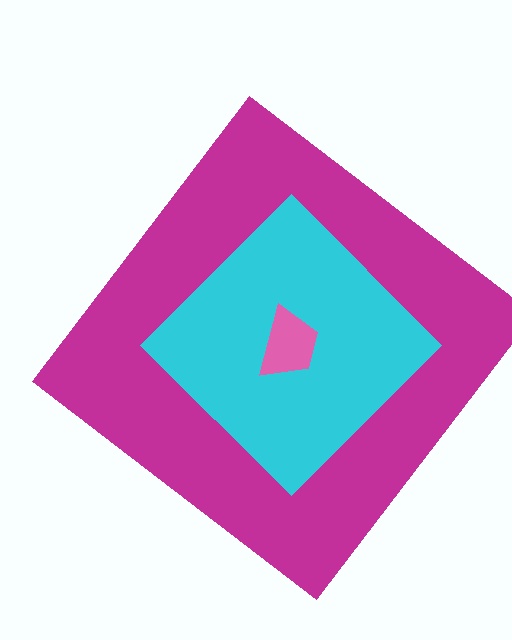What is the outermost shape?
The magenta diamond.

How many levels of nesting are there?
3.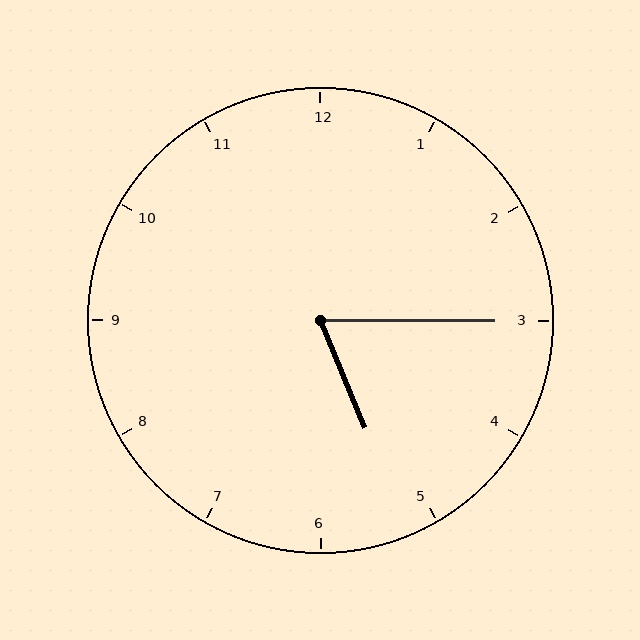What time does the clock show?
5:15.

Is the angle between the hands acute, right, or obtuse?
It is acute.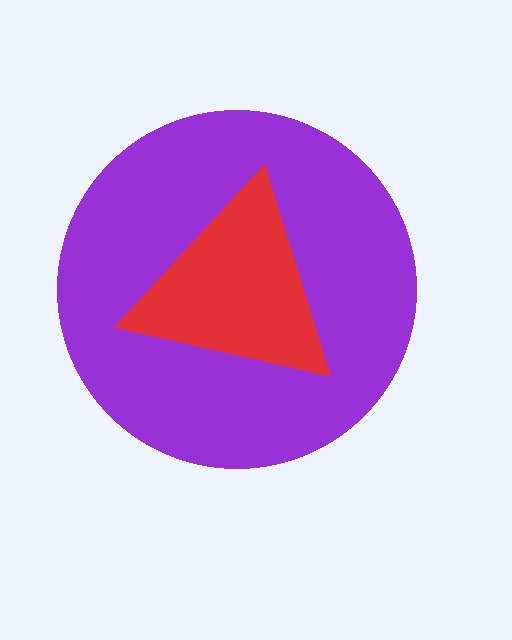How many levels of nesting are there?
2.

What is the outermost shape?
The purple circle.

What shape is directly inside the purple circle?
The red triangle.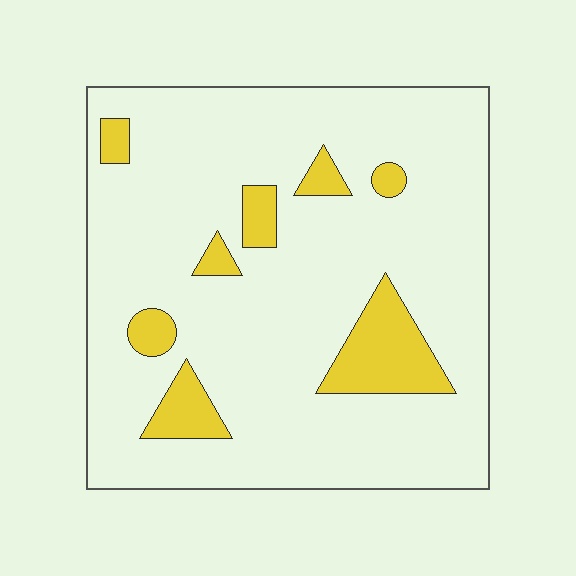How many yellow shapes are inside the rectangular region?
8.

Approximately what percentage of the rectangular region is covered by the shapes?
Approximately 15%.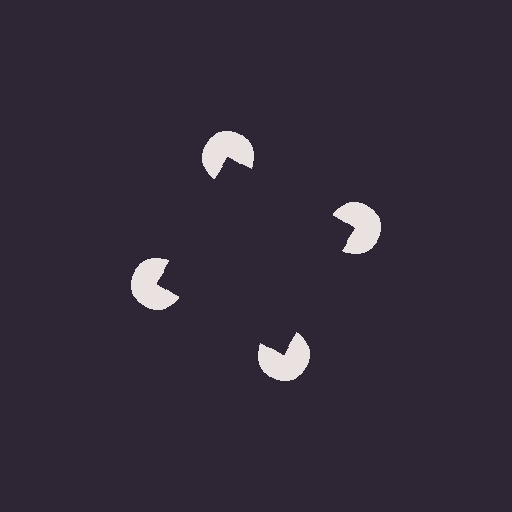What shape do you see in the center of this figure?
An illusory square — its edges are inferred from the aligned wedge cuts in the pac-man discs, not physically drawn.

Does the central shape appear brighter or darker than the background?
It typically appears slightly darker than the background, even though no actual brightness change is drawn.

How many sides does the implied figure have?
4 sides.